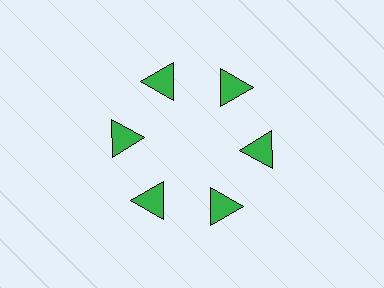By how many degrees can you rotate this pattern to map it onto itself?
The pattern maps onto itself every 60 degrees of rotation.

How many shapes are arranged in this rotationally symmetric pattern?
There are 6 shapes, arranged in 6 groups of 1.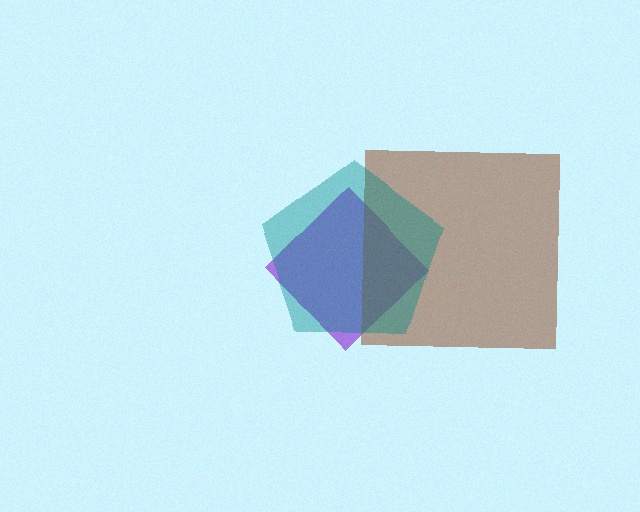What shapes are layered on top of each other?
The layered shapes are: a purple diamond, a brown square, a teal pentagon.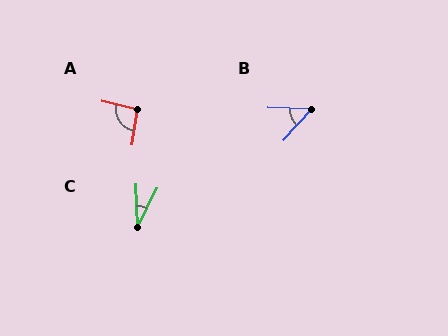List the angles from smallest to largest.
C (28°), B (49°), A (94°).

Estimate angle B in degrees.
Approximately 49 degrees.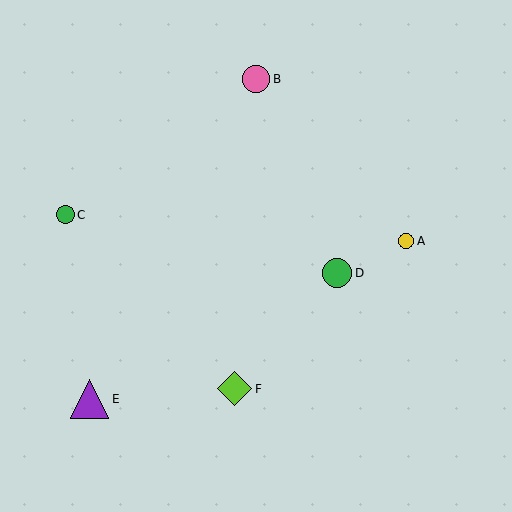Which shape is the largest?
The purple triangle (labeled E) is the largest.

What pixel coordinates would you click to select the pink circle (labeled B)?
Click at (256, 79) to select the pink circle B.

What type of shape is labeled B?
Shape B is a pink circle.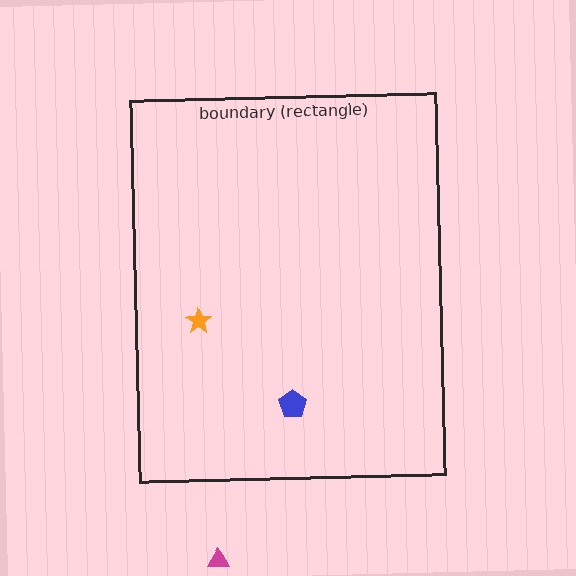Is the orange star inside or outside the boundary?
Inside.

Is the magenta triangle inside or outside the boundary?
Outside.